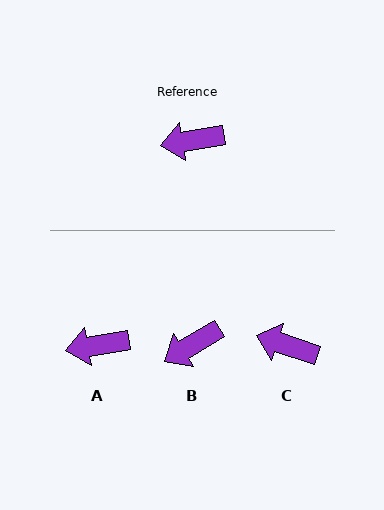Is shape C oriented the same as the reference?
No, it is off by about 28 degrees.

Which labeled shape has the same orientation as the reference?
A.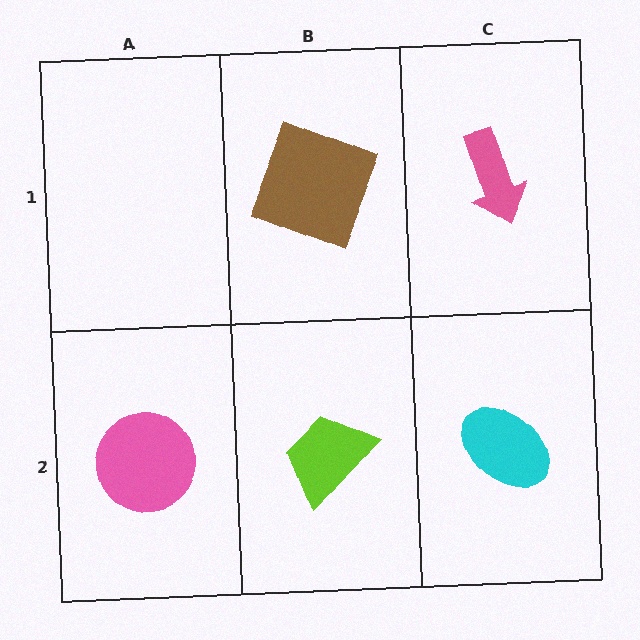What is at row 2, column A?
A pink circle.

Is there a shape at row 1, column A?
No, that cell is empty.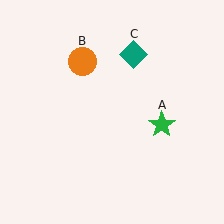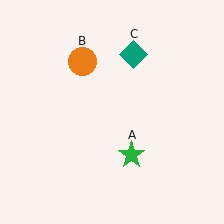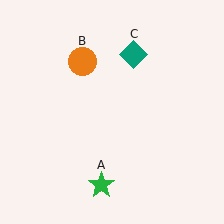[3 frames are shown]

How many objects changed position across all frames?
1 object changed position: green star (object A).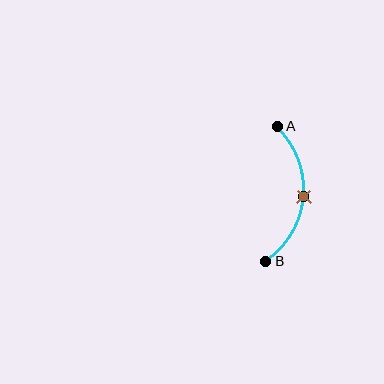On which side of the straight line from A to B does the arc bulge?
The arc bulges to the right of the straight line connecting A and B.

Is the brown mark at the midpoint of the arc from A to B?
Yes. The brown mark lies on the arc at equal arc-length from both A and B — it is the arc midpoint.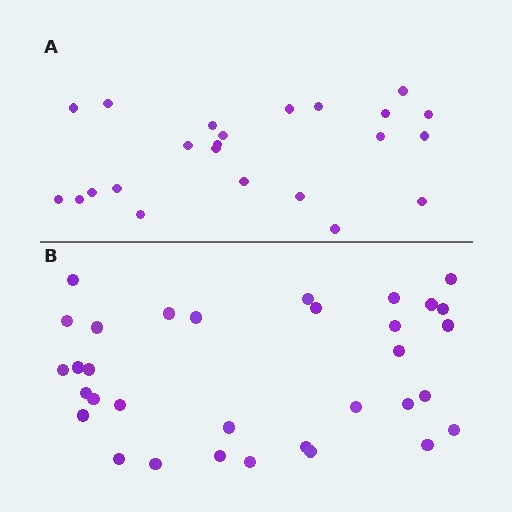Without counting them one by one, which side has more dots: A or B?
Region B (the bottom region) has more dots.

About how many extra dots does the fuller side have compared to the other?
Region B has roughly 10 or so more dots than region A.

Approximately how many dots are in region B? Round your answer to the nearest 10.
About 30 dots. (The exact count is 33, which rounds to 30.)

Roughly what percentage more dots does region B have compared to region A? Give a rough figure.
About 45% more.